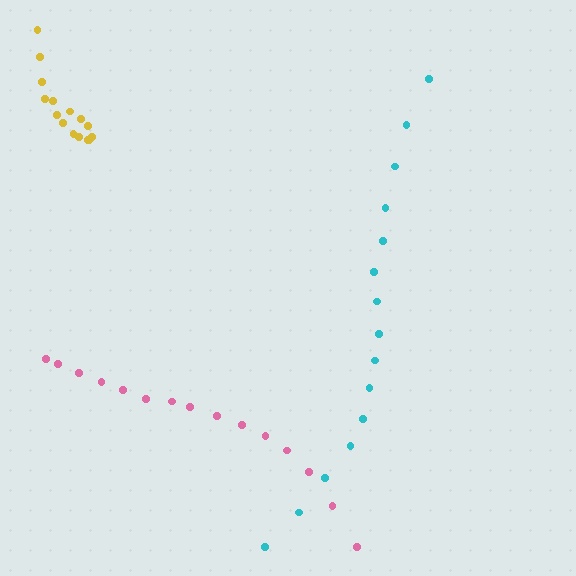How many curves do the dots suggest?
There are 3 distinct paths.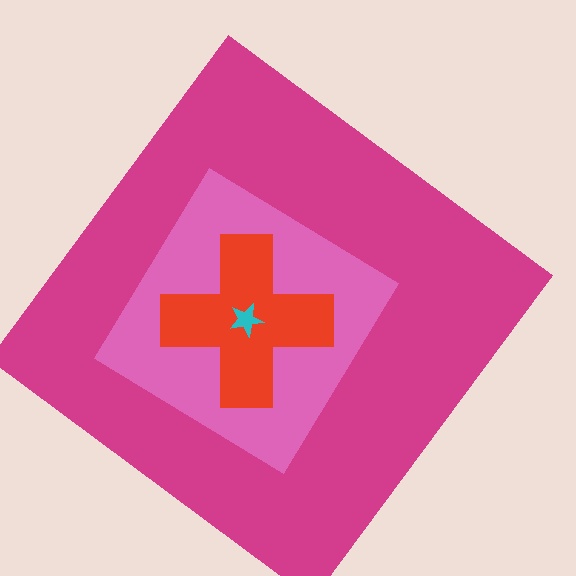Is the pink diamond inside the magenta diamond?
Yes.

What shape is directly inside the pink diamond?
The red cross.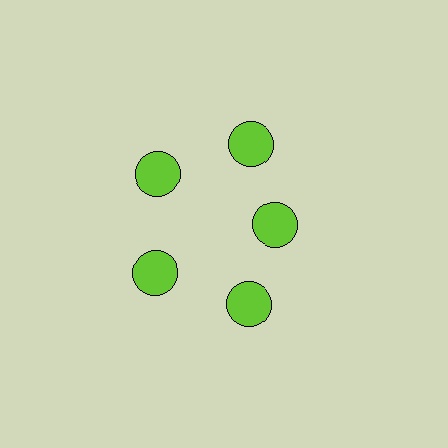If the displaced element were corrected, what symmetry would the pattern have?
It would have 5-fold rotational symmetry — the pattern would map onto itself every 72 degrees.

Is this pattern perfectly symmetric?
No. The 5 lime circles are arranged in a ring, but one element near the 3 o'clock position is pulled inward toward the center, breaking the 5-fold rotational symmetry.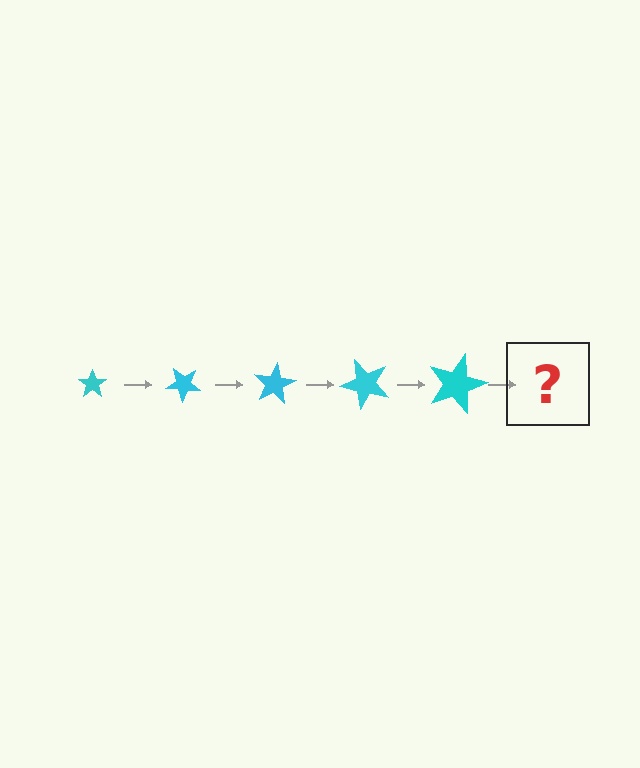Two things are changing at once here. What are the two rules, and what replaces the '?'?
The two rules are that the star grows larger each step and it rotates 40 degrees each step. The '?' should be a star, larger than the previous one and rotated 200 degrees from the start.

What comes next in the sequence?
The next element should be a star, larger than the previous one and rotated 200 degrees from the start.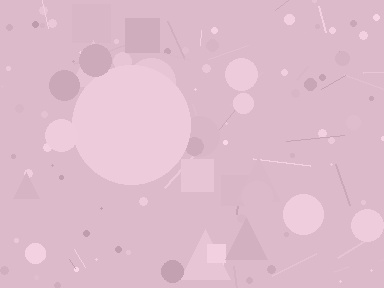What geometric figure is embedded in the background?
A circle is embedded in the background.